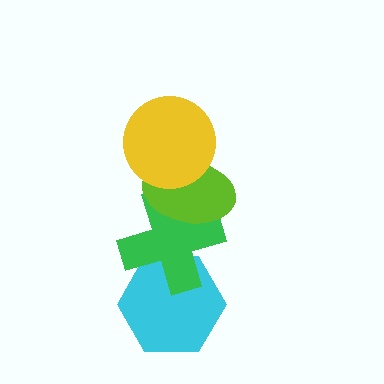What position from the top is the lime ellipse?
The lime ellipse is 2nd from the top.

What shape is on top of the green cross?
The lime ellipse is on top of the green cross.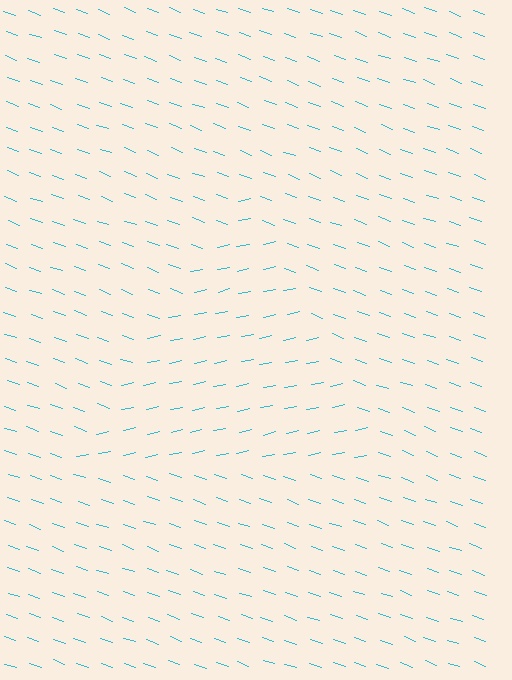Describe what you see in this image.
The image is filled with small cyan line segments. A triangle region in the image has lines oriented differently from the surrounding lines, creating a visible texture boundary.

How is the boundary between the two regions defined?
The boundary is defined purely by a change in line orientation (approximately 32 degrees difference). All lines are the same color and thickness.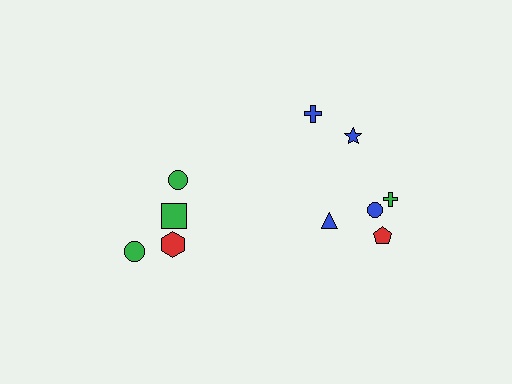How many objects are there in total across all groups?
There are 10 objects.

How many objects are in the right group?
There are 6 objects.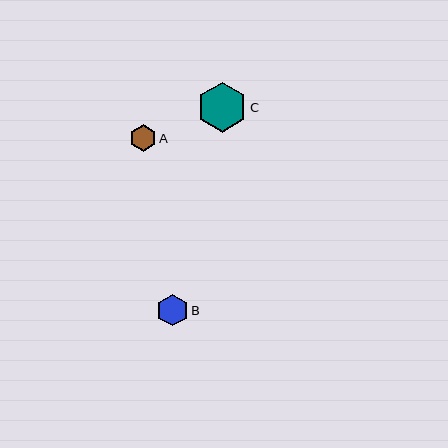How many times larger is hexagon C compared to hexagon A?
Hexagon C is approximately 1.9 times the size of hexagon A.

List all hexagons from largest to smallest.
From largest to smallest: C, B, A.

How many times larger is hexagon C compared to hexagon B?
Hexagon C is approximately 1.6 times the size of hexagon B.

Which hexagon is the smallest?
Hexagon A is the smallest with a size of approximately 26 pixels.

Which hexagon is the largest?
Hexagon C is the largest with a size of approximately 50 pixels.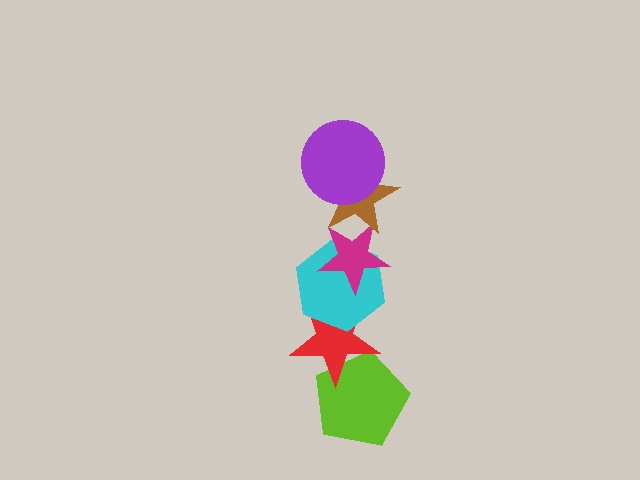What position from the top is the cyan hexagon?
The cyan hexagon is 4th from the top.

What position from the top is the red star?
The red star is 5th from the top.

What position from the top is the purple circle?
The purple circle is 1st from the top.